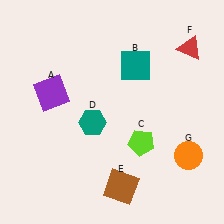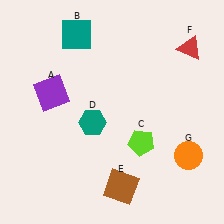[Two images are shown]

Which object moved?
The teal square (B) moved left.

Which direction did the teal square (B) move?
The teal square (B) moved left.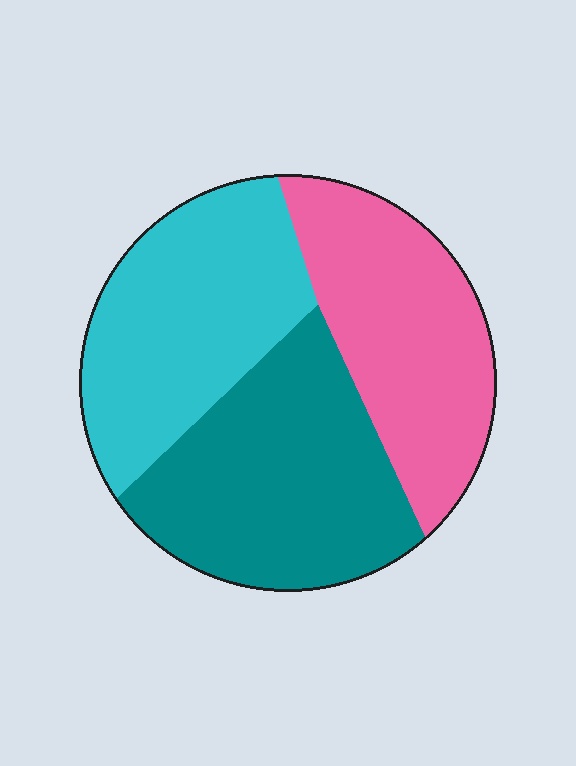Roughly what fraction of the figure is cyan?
Cyan covers around 35% of the figure.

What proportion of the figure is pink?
Pink takes up about one third (1/3) of the figure.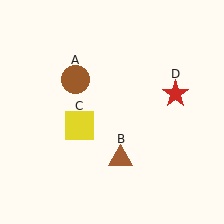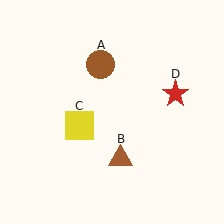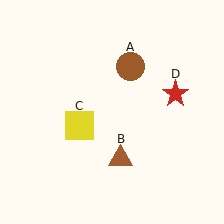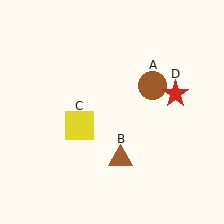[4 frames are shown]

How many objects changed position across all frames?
1 object changed position: brown circle (object A).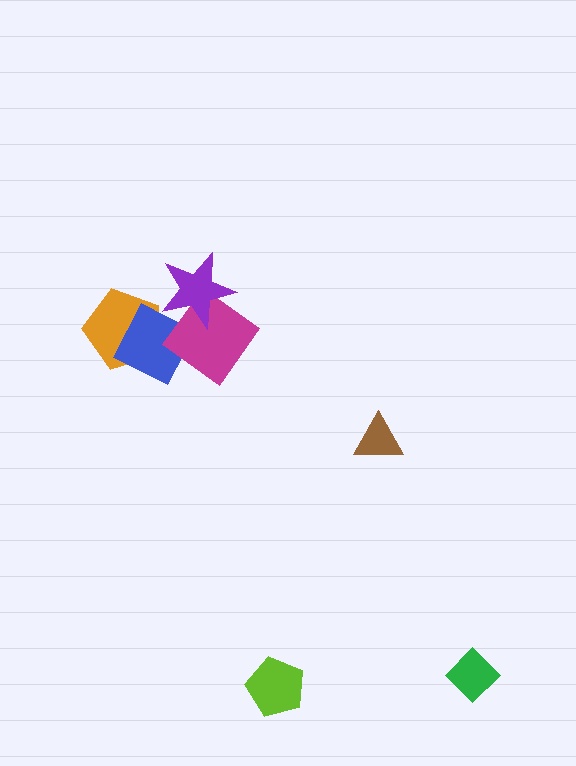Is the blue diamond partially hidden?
Yes, it is partially covered by another shape.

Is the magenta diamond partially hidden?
Yes, it is partially covered by another shape.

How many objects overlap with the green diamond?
0 objects overlap with the green diamond.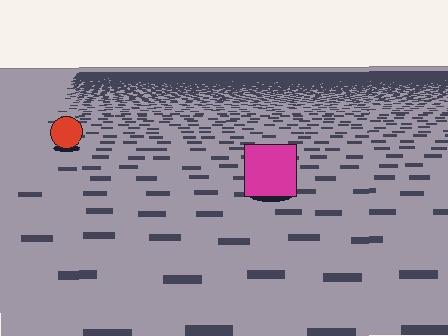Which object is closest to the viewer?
The magenta square is closest. The texture marks near it are larger and more spread out.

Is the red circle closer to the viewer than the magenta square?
No. The magenta square is closer — you can tell from the texture gradient: the ground texture is coarser near it.